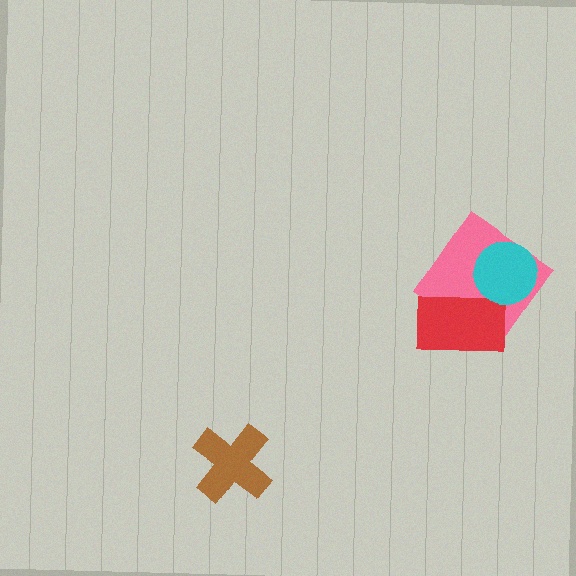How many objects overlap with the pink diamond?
2 objects overlap with the pink diamond.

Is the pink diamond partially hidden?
Yes, it is partially covered by another shape.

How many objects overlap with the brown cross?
0 objects overlap with the brown cross.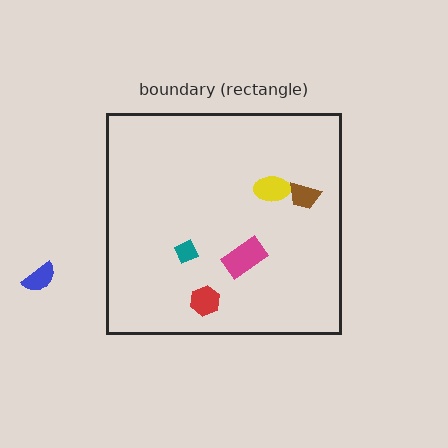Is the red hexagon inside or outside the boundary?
Inside.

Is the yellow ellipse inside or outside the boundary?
Inside.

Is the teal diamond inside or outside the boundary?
Inside.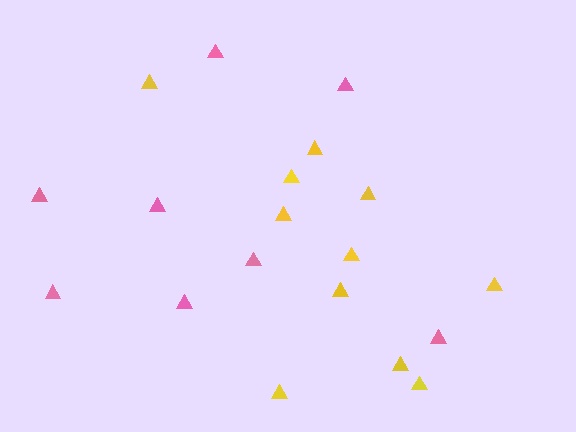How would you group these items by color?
There are 2 groups: one group of pink triangles (8) and one group of yellow triangles (11).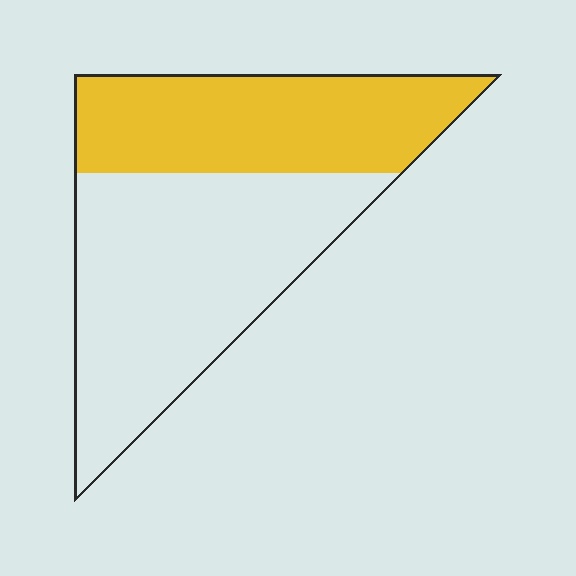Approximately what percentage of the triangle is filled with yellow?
Approximately 40%.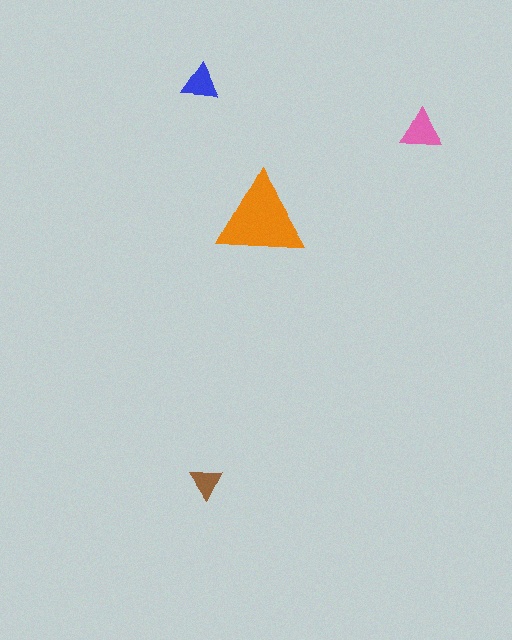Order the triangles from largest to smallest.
the orange one, the pink one, the blue one, the brown one.